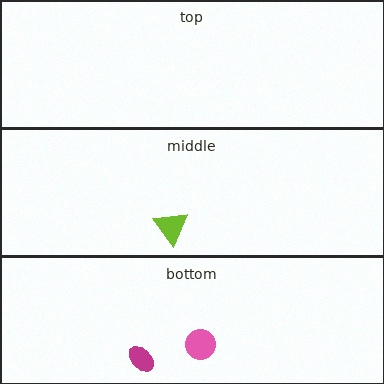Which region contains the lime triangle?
The middle region.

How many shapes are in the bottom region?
2.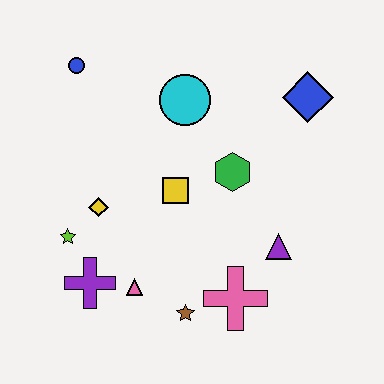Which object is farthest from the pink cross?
The blue circle is farthest from the pink cross.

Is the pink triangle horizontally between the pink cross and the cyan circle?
No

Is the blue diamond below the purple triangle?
No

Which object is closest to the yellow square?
The green hexagon is closest to the yellow square.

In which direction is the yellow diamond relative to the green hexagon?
The yellow diamond is to the left of the green hexagon.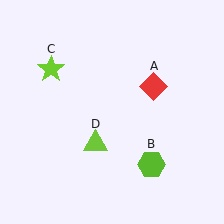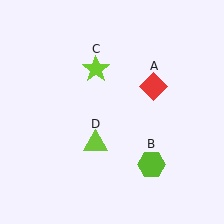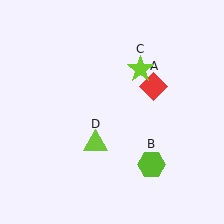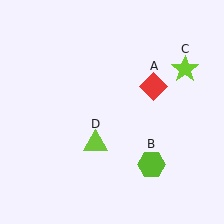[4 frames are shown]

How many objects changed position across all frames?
1 object changed position: lime star (object C).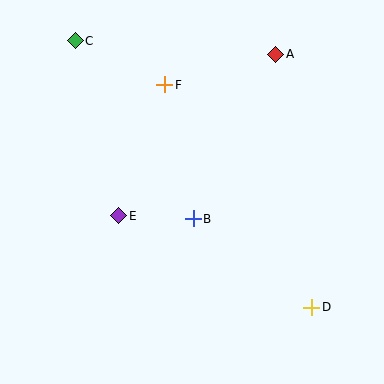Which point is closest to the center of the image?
Point B at (193, 219) is closest to the center.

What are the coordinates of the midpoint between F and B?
The midpoint between F and B is at (179, 152).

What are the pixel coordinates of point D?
Point D is at (312, 307).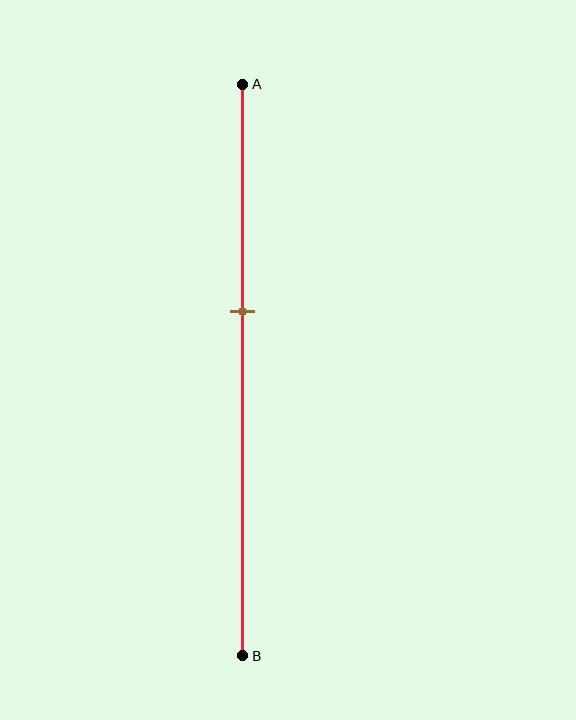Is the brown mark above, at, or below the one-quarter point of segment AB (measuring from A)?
The brown mark is below the one-quarter point of segment AB.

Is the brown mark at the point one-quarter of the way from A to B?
No, the mark is at about 40% from A, not at the 25% one-quarter point.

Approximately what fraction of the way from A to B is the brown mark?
The brown mark is approximately 40% of the way from A to B.